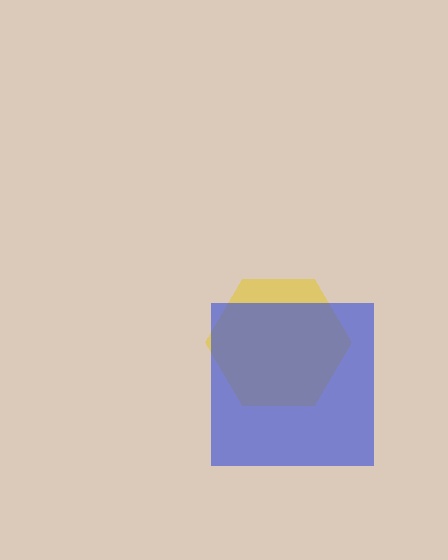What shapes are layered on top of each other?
The layered shapes are: a yellow hexagon, a blue square.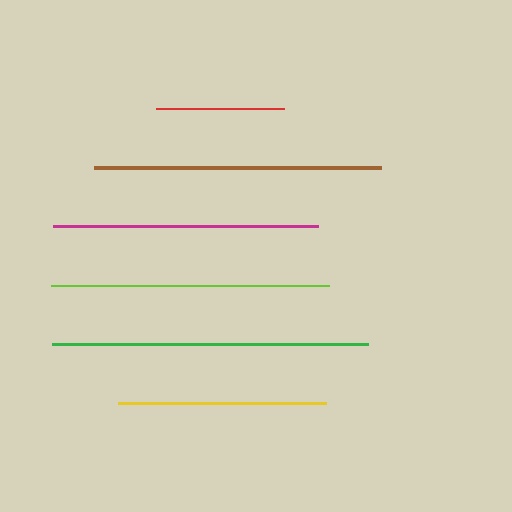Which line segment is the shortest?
The red line is the shortest at approximately 128 pixels.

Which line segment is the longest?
The green line is the longest at approximately 317 pixels.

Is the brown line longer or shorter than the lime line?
The brown line is longer than the lime line.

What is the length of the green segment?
The green segment is approximately 317 pixels long.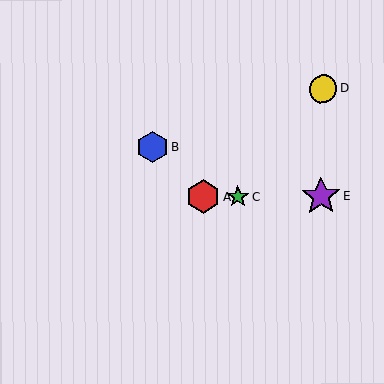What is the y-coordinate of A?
Object A is at y≈197.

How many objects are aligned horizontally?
3 objects (A, C, E) are aligned horizontally.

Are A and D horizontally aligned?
No, A is at y≈197 and D is at y≈89.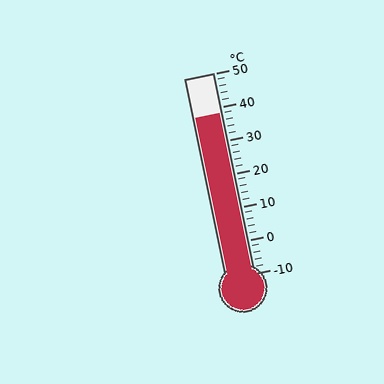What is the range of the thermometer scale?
The thermometer scale ranges from -10°C to 50°C.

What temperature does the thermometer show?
The thermometer shows approximately 38°C.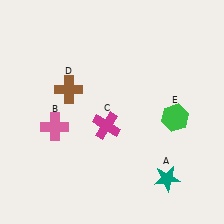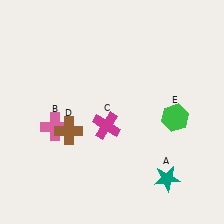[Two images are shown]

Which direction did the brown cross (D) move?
The brown cross (D) moved down.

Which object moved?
The brown cross (D) moved down.